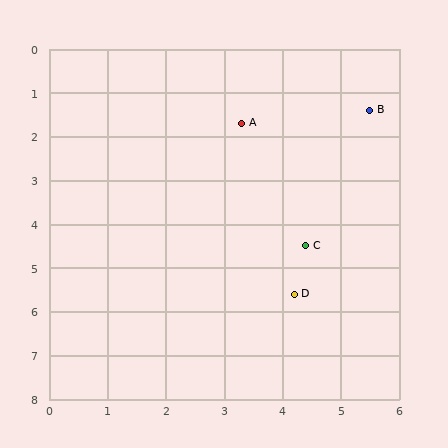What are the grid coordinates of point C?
Point C is at approximately (4.4, 4.5).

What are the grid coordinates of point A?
Point A is at approximately (3.3, 1.7).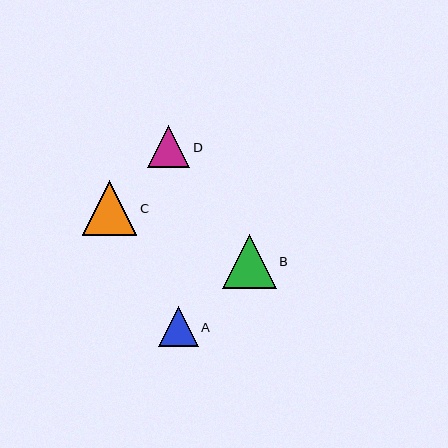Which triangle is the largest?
Triangle C is the largest with a size of approximately 55 pixels.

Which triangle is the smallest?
Triangle A is the smallest with a size of approximately 40 pixels.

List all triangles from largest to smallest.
From largest to smallest: C, B, D, A.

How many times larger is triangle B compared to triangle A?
Triangle B is approximately 1.3 times the size of triangle A.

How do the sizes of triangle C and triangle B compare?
Triangle C and triangle B are approximately the same size.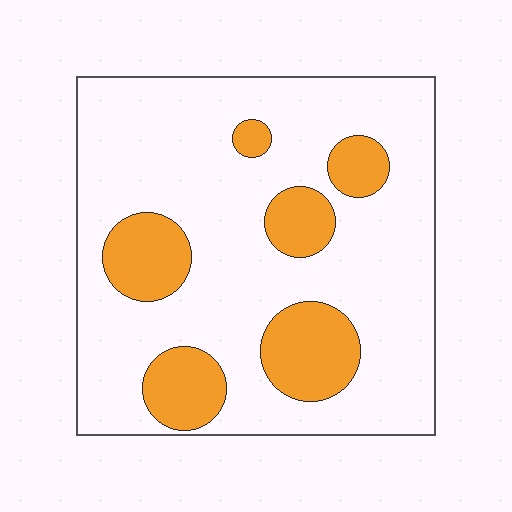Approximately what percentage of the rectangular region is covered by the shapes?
Approximately 20%.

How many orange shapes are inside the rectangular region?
6.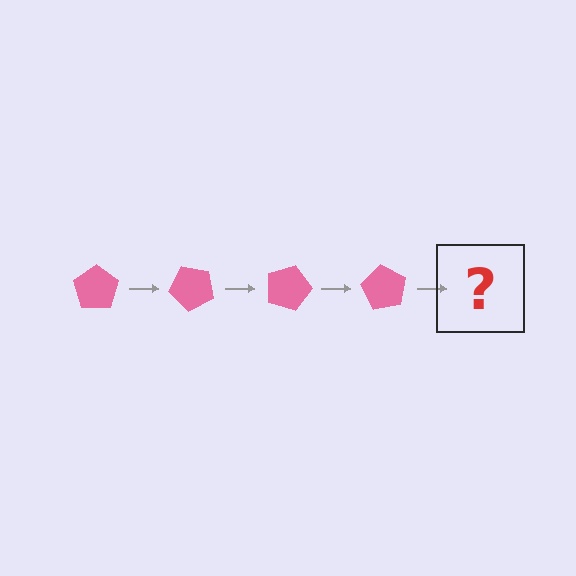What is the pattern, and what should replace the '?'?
The pattern is that the pentagon rotates 45 degrees each step. The '?' should be a pink pentagon rotated 180 degrees.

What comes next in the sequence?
The next element should be a pink pentagon rotated 180 degrees.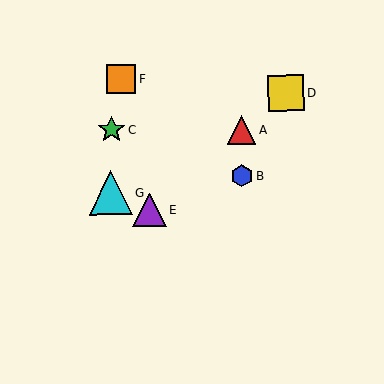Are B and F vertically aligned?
No, B is at x≈242 and F is at x≈121.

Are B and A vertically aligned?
Yes, both are at x≈242.